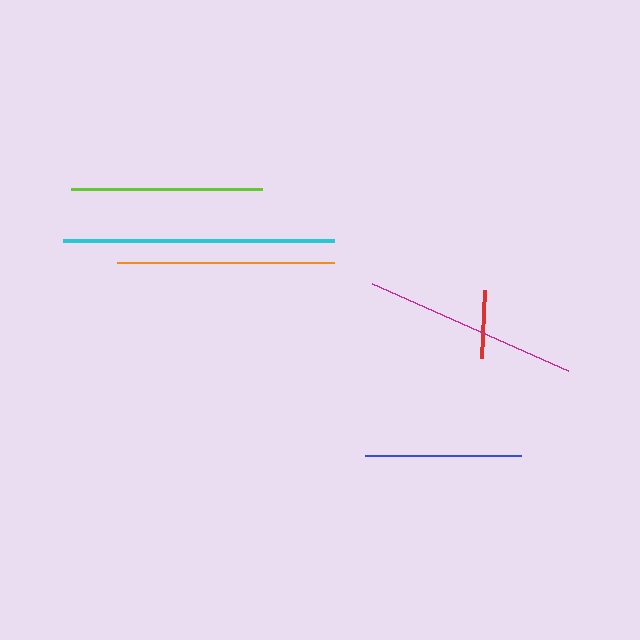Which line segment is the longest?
The cyan line is the longest at approximately 271 pixels.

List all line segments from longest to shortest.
From longest to shortest: cyan, orange, magenta, lime, blue, red.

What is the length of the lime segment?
The lime segment is approximately 190 pixels long.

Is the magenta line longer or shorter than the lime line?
The magenta line is longer than the lime line.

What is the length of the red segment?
The red segment is approximately 68 pixels long.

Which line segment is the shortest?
The red line is the shortest at approximately 68 pixels.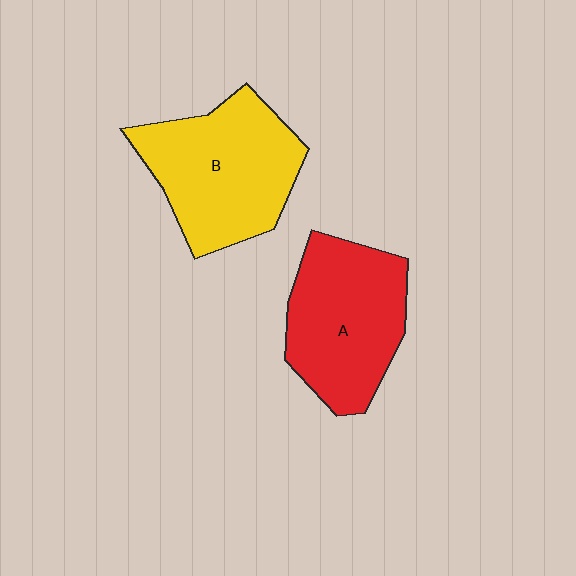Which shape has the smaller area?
Shape A (red).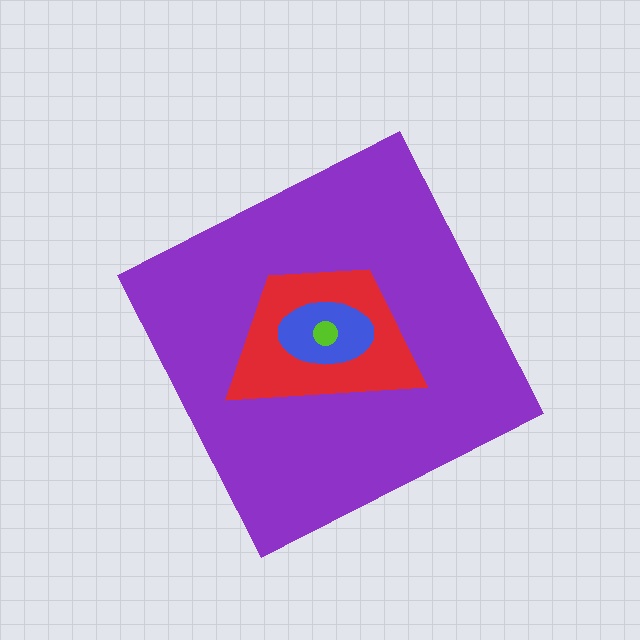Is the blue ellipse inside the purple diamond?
Yes.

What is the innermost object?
The lime circle.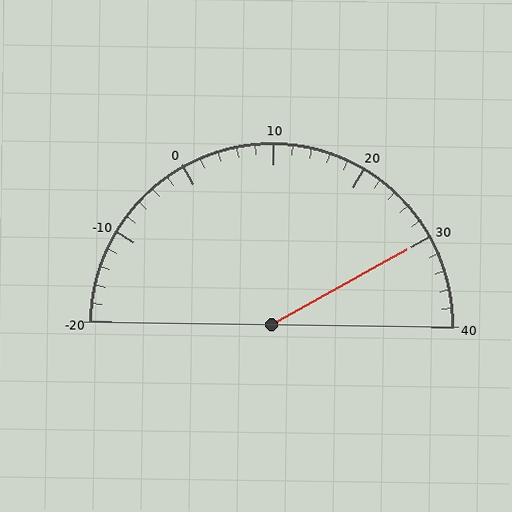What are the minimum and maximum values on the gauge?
The gauge ranges from -20 to 40.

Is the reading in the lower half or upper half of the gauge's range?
The reading is in the upper half of the range (-20 to 40).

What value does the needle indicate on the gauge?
The needle indicates approximately 30.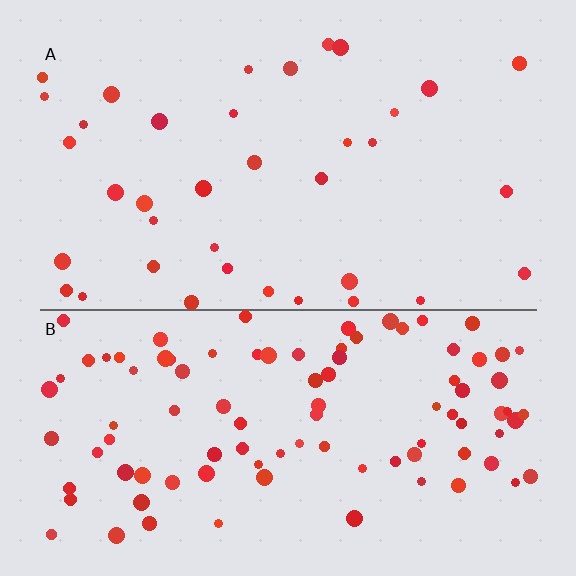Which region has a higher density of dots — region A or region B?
B (the bottom).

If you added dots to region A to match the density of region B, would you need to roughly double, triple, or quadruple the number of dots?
Approximately triple.